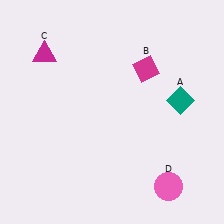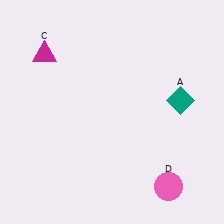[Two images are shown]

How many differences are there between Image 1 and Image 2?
There is 1 difference between the two images.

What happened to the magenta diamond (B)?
The magenta diamond (B) was removed in Image 2. It was in the top-right area of Image 1.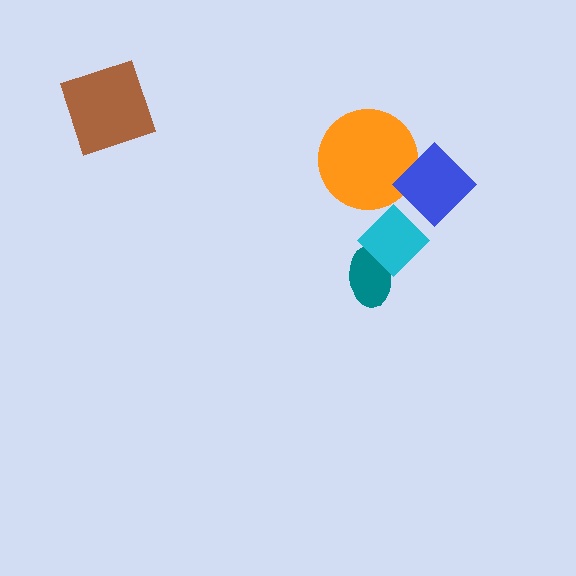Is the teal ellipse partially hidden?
Yes, it is partially covered by another shape.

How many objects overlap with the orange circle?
1 object overlaps with the orange circle.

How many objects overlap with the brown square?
0 objects overlap with the brown square.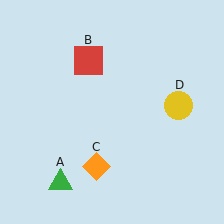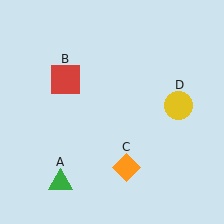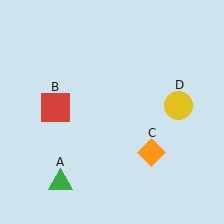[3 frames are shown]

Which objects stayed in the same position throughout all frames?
Green triangle (object A) and yellow circle (object D) remained stationary.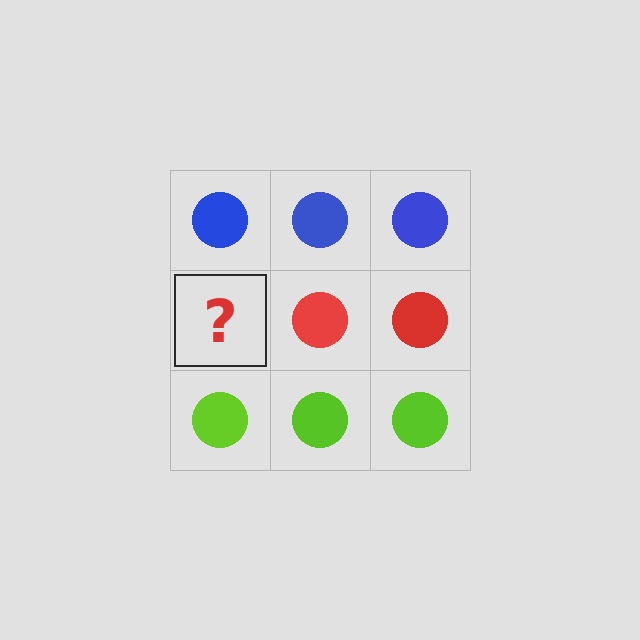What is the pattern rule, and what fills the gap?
The rule is that each row has a consistent color. The gap should be filled with a red circle.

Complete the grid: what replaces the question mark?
The question mark should be replaced with a red circle.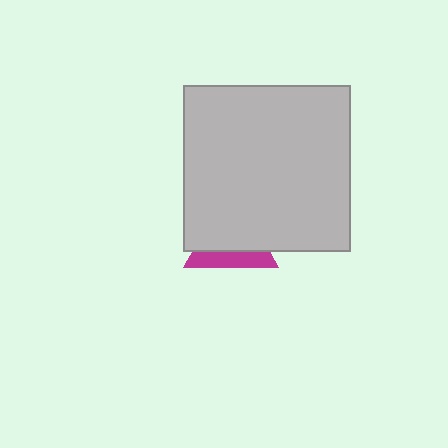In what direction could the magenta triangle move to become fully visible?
The magenta triangle could move down. That would shift it out from behind the light gray square entirely.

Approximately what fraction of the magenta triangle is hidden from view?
Roughly 66% of the magenta triangle is hidden behind the light gray square.